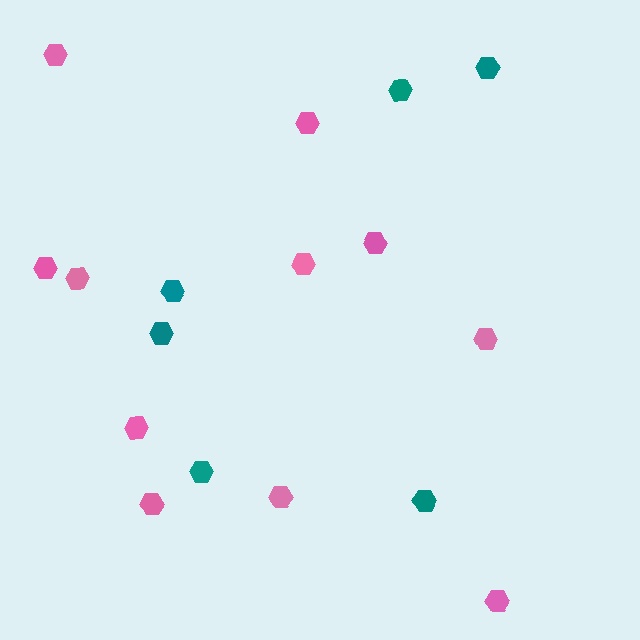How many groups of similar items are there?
There are 2 groups: one group of teal hexagons (6) and one group of pink hexagons (11).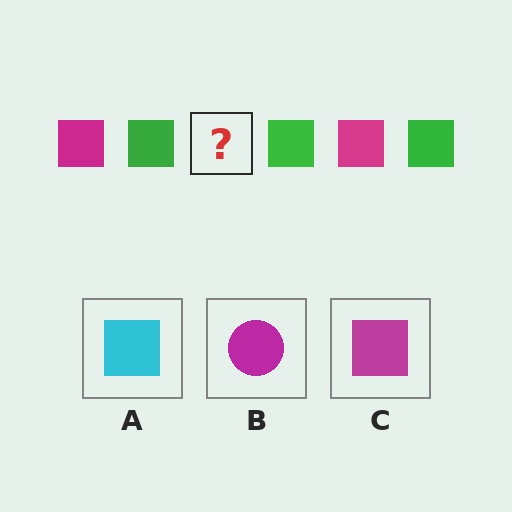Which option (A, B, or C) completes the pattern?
C.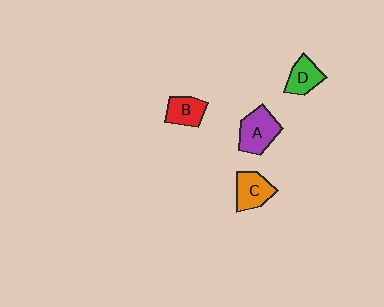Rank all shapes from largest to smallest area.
From largest to smallest: A (purple), C (orange), B (red), D (green).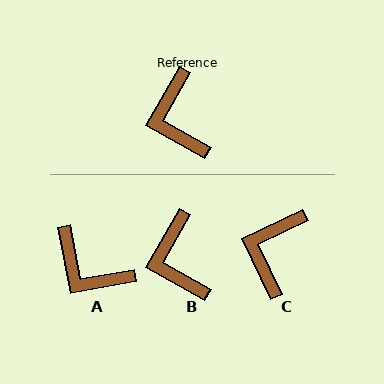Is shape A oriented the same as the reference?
No, it is off by about 40 degrees.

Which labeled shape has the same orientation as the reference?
B.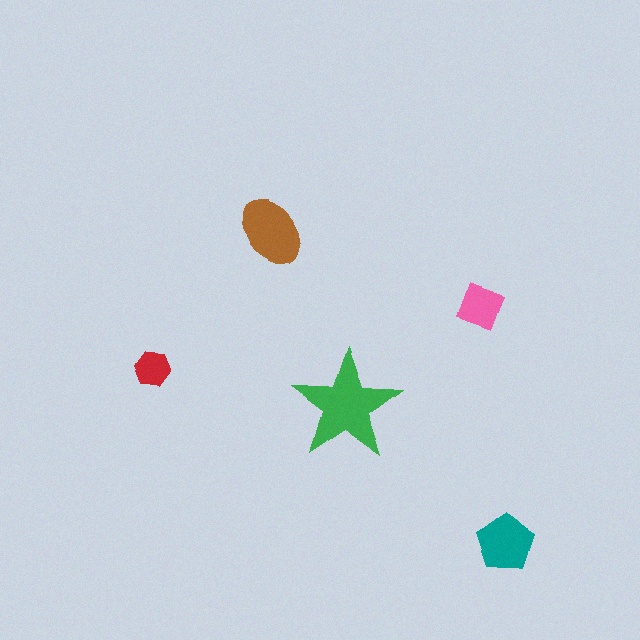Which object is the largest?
The green star.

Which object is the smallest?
The red hexagon.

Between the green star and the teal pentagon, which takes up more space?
The green star.